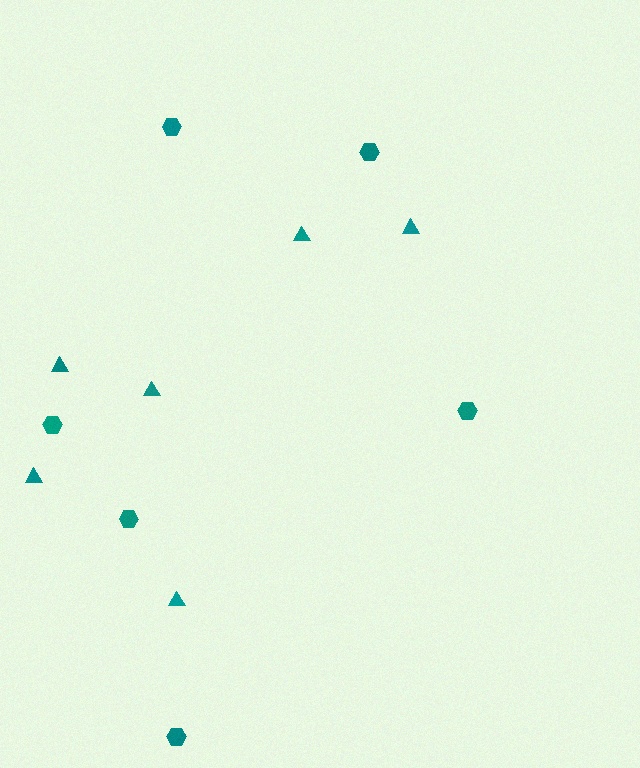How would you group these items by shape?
There are 2 groups: one group of triangles (6) and one group of hexagons (6).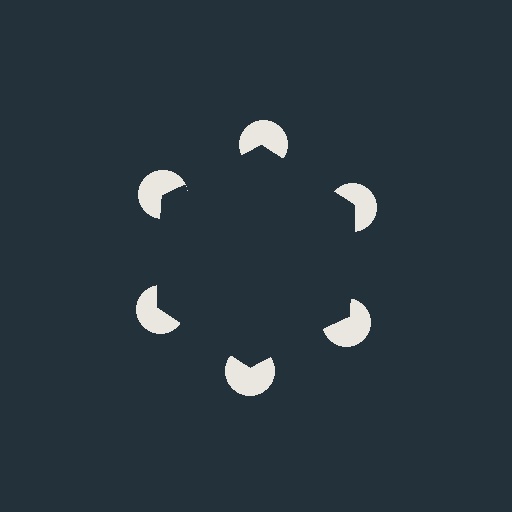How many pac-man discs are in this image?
There are 6 — one at each vertex of the illusory hexagon.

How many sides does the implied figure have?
6 sides.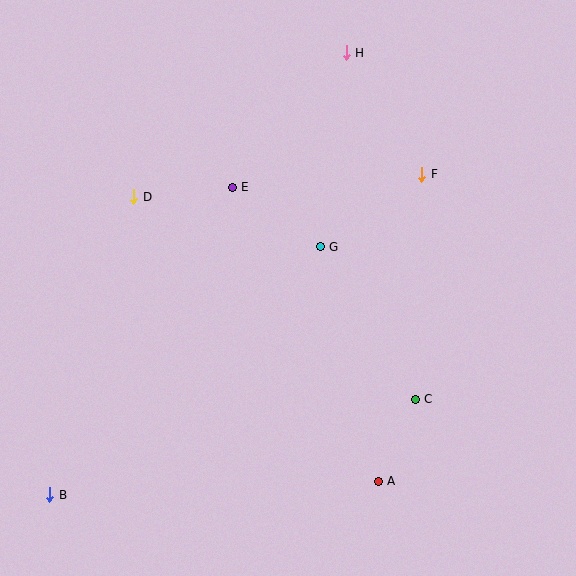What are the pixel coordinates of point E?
Point E is at (232, 187).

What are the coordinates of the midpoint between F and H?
The midpoint between F and H is at (384, 114).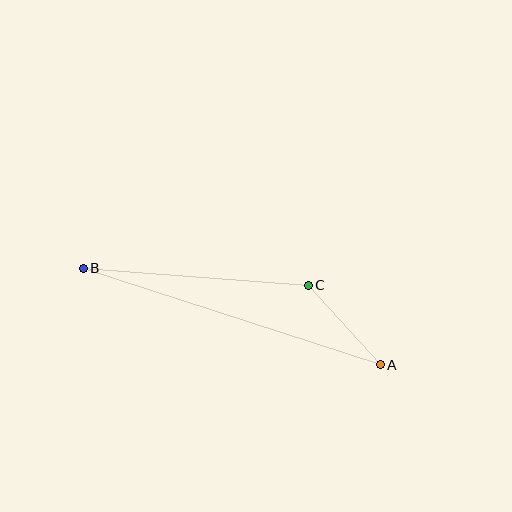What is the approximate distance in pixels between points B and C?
The distance between B and C is approximately 226 pixels.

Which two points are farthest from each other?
Points A and B are farthest from each other.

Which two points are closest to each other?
Points A and C are closest to each other.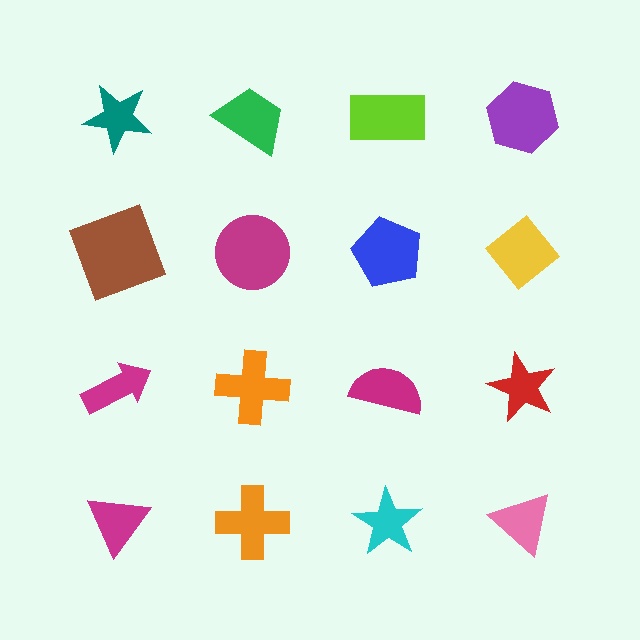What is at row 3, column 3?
A magenta semicircle.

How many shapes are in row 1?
4 shapes.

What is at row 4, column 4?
A pink triangle.